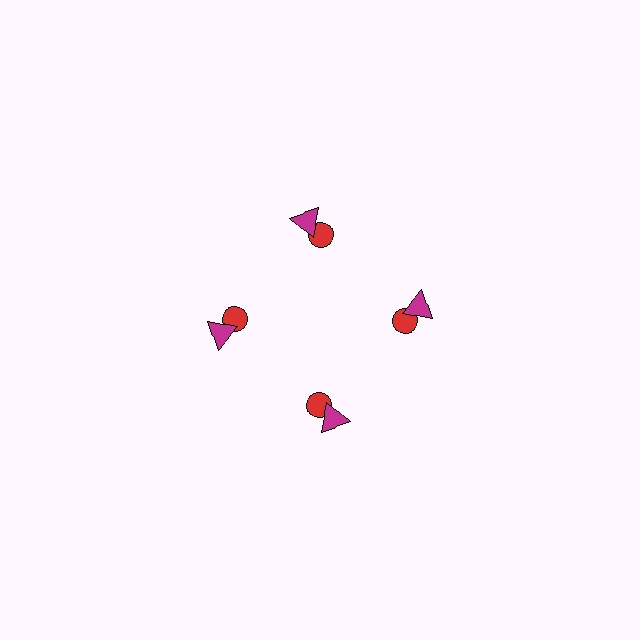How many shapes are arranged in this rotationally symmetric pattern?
There are 8 shapes, arranged in 4 groups of 2.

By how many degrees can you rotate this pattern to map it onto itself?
The pattern maps onto itself every 90 degrees of rotation.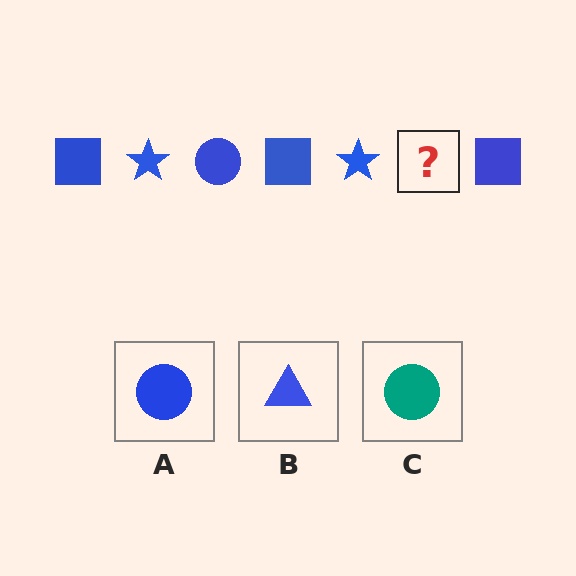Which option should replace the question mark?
Option A.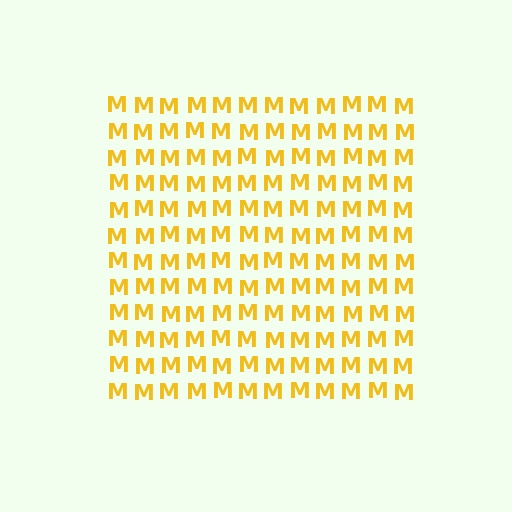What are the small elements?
The small elements are letter M's.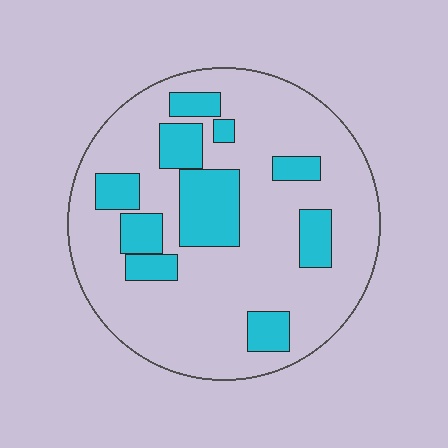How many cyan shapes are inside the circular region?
10.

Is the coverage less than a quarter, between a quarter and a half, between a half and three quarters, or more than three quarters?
Less than a quarter.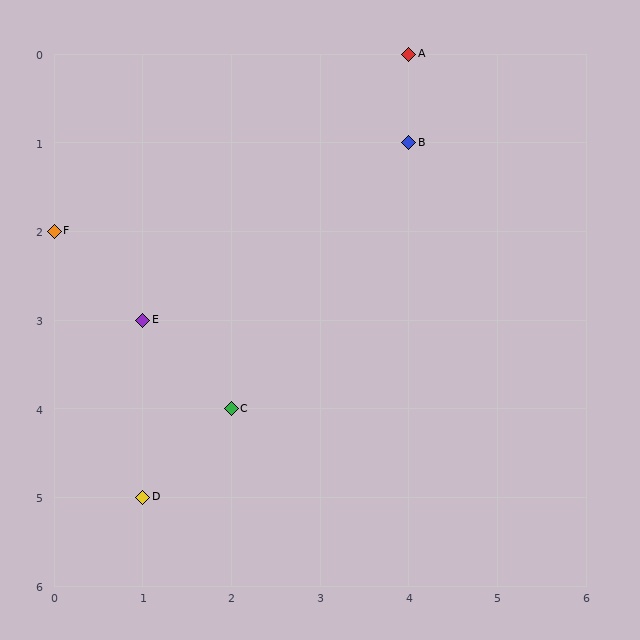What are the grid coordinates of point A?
Point A is at grid coordinates (4, 0).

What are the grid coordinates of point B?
Point B is at grid coordinates (4, 1).